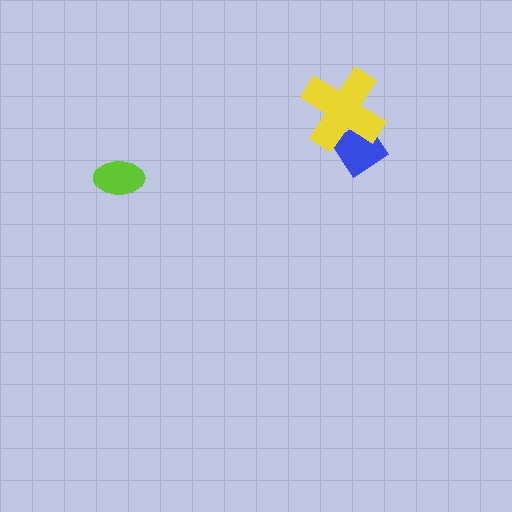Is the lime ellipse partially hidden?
No, no other shape covers it.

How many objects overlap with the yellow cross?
1 object overlaps with the yellow cross.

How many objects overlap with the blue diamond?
1 object overlaps with the blue diamond.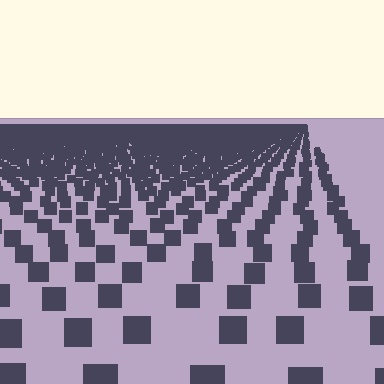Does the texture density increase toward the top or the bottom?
Density increases toward the top.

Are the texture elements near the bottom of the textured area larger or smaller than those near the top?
Larger. Near the bottom, elements are closer to the viewer and appear at a bigger on-screen size.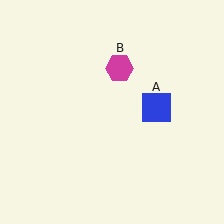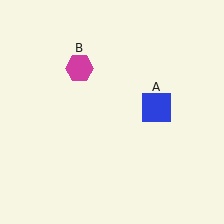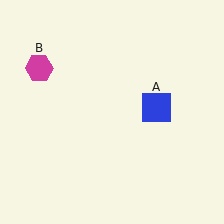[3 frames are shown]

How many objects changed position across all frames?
1 object changed position: magenta hexagon (object B).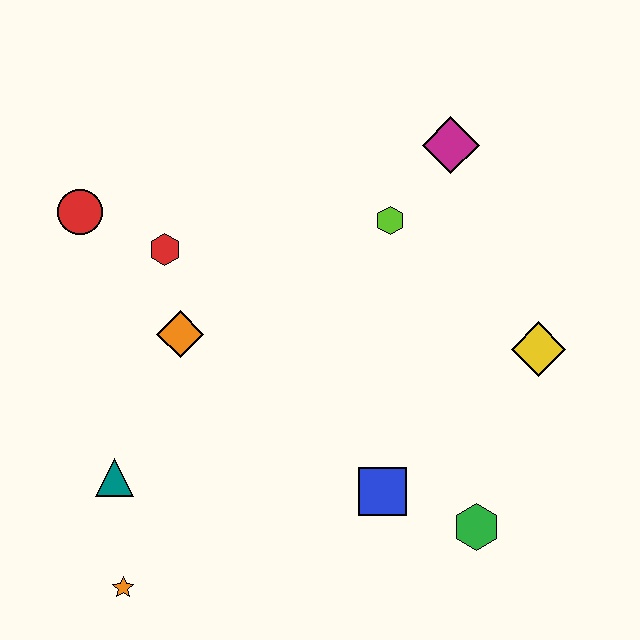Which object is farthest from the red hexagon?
The green hexagon is farthest from the red hexagon.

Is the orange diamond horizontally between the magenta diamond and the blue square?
No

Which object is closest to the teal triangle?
The orange star is closest to the teal triangle.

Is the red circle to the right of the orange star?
No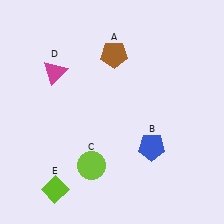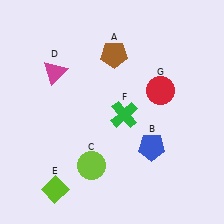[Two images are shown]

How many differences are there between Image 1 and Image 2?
There are 2 differences between the two images.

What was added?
A green cross (F), a red circle (G) were added in Image 2.